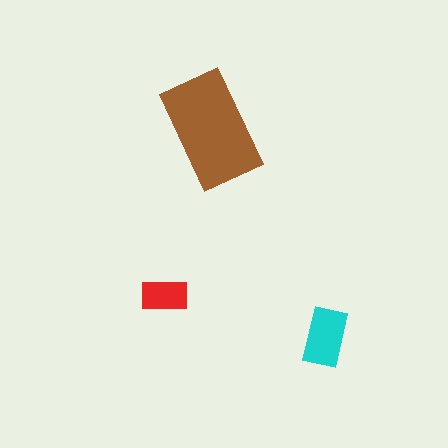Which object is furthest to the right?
The cyan rectangle is rightmost.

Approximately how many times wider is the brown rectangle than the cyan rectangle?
About 2 times wider.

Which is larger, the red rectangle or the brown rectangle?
The brown one.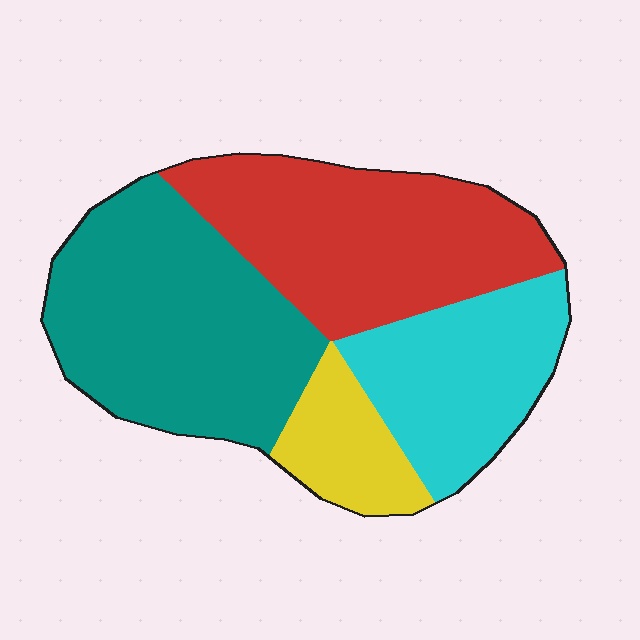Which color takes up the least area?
Yellow, at roughly 10%.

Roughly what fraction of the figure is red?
Red takes up about one third (1/3) of the figure.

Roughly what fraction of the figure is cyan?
Cyan takes up about one fifth (1/5) of the figure.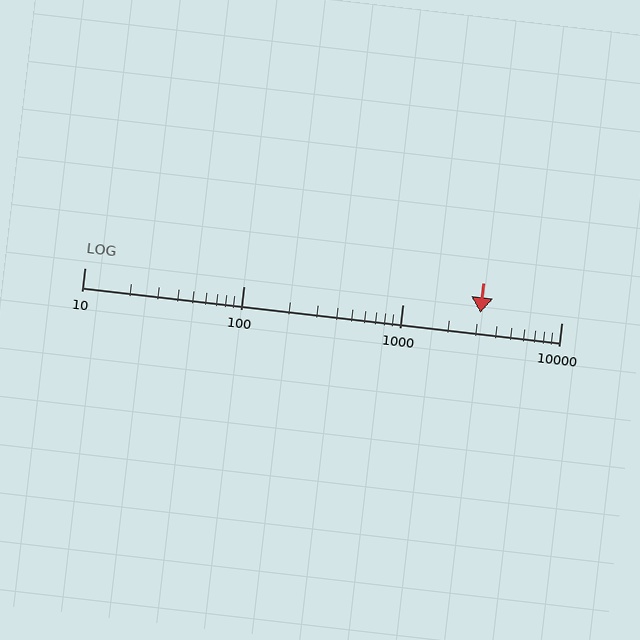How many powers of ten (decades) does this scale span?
The scale spans 3 decades, from 10 to 10000.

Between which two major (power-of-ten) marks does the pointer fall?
The pointer is between 1000 and 10000.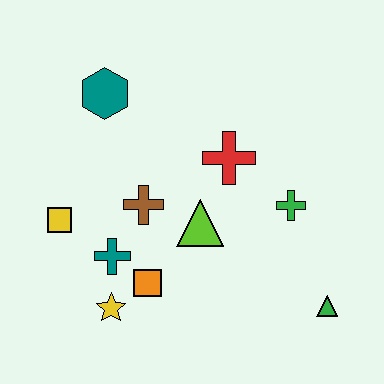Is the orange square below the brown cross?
Yes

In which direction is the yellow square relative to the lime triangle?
The yellow square is to the left of the lime triangle.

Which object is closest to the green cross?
The red cross is closest to the green cross.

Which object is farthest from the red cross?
The yellow star is farthest from the red cross.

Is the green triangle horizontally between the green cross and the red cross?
No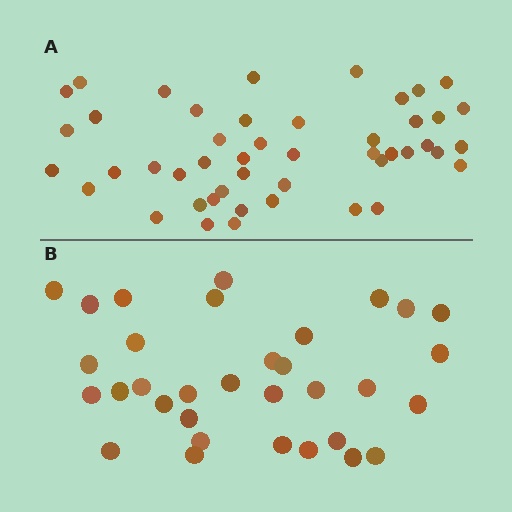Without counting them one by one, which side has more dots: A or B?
Region A (the top region) has more dots.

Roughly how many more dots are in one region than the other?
Region A has approximately 15 more dots than region B.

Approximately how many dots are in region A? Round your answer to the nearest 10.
About 50 dots. (The exact count is 47, which rounds to 50.)